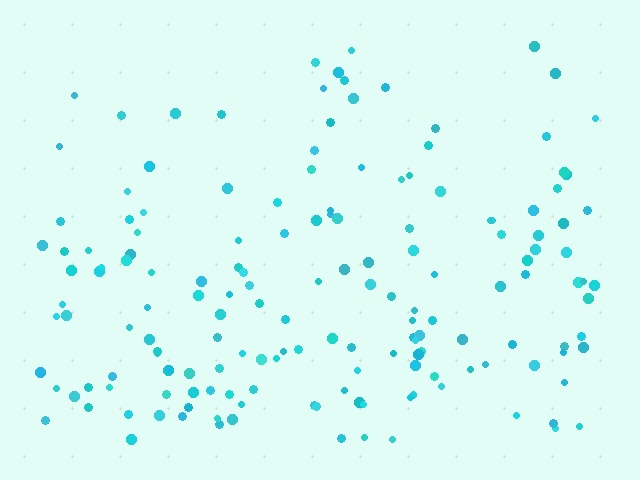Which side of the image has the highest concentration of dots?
The bottom.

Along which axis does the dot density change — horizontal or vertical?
Vertical.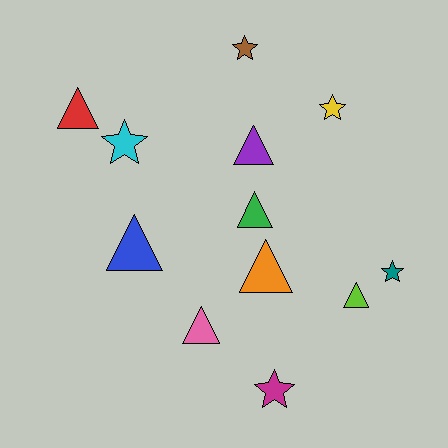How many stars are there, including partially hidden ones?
There are 5 stars.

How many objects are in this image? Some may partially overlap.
There are 12 objects.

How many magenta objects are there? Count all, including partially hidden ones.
There is 1 magenta object.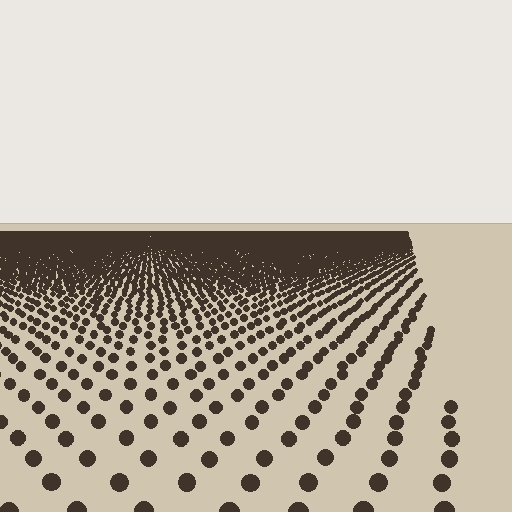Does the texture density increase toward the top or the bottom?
Density increases toward the top.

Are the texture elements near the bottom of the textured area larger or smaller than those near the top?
Larger. Near the bottom, elements are closer to the viewer and appear at a bigger on-screen size.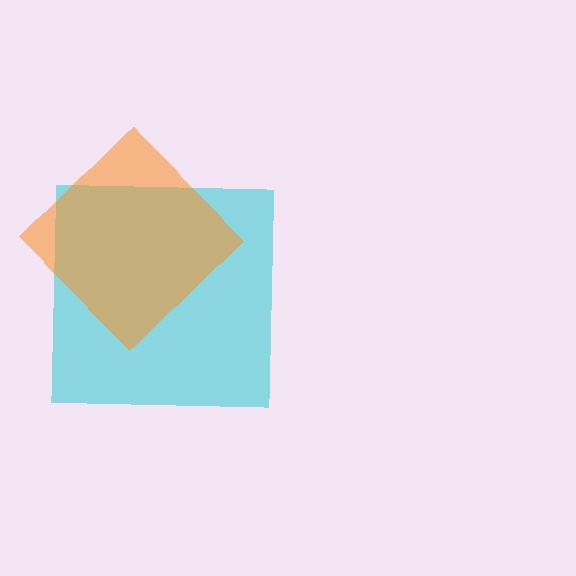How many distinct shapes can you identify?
There are 2 distinct shapes: a cyan square, an orange diamond.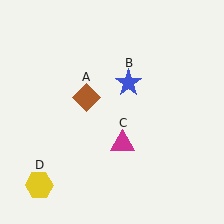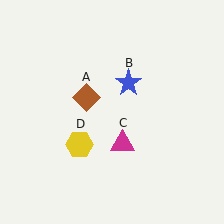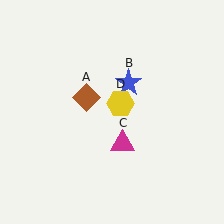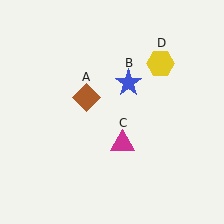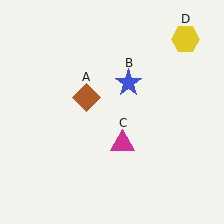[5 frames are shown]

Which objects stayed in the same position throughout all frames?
Brown diamond (object A) and blue star (object B) and magenta triangle (object C) remained stationary.